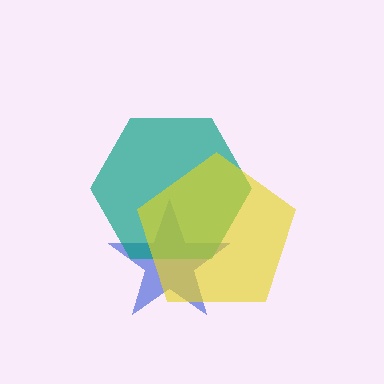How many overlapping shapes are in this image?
There are 3 overlapping shapes in the image.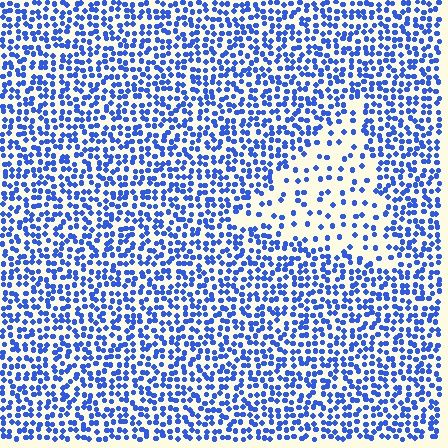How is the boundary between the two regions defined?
The boundary is defined by a change in element density (approximately 2.6x ratio). All elements are the same color, size, and shape.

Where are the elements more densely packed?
The elements are more densely packed outside the triangle boundary.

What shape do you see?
I see a triangle.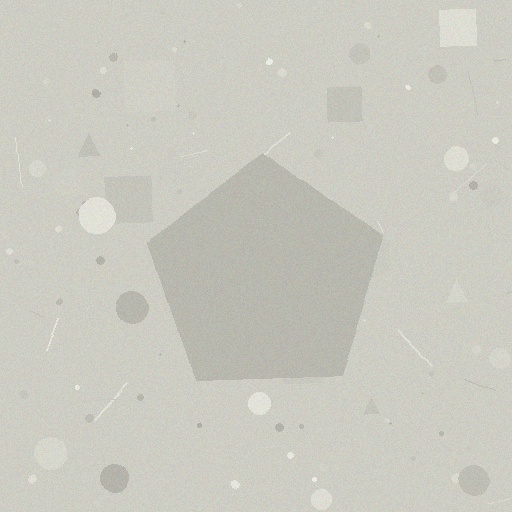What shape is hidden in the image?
A pentagon is hidden in the image.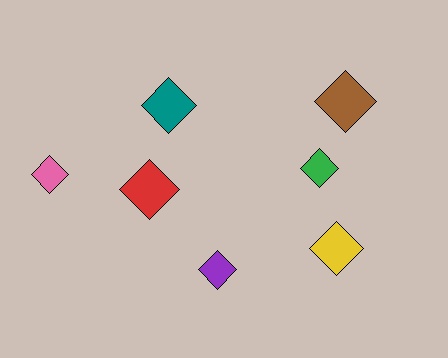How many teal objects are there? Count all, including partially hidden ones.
There is 1 teal object.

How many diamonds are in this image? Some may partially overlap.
There are 7 diamonds.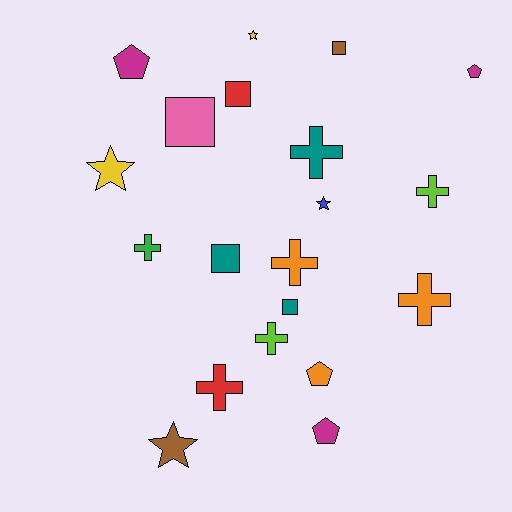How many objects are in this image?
There are 20 objects.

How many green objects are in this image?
There is 1 green object.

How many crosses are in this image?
There are 7 crosses.